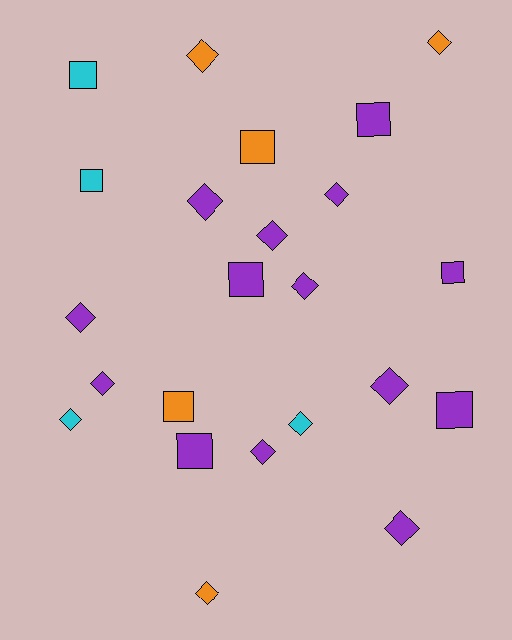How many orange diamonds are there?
There are 3 orange diamonds.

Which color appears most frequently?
Purple, with 14 objects.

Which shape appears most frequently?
Diamond, with 14 objects.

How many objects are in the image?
There are 23 objects.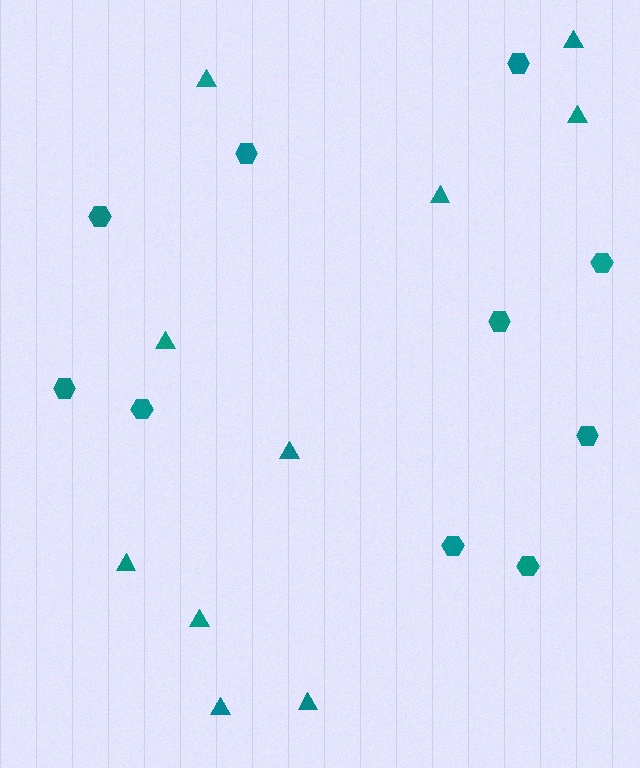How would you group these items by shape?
There are 2 groups: one group of triangles (10) and one group of hexagons (10).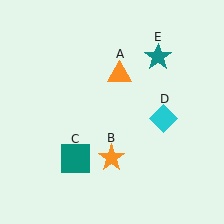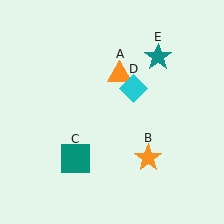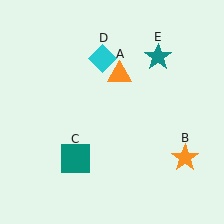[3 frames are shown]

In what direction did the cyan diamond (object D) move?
The cyan diamond (object D) moved up and to the left.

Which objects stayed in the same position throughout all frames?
Orange triangle (object A) and teal square (object C) and teal star (object E) remained stationary.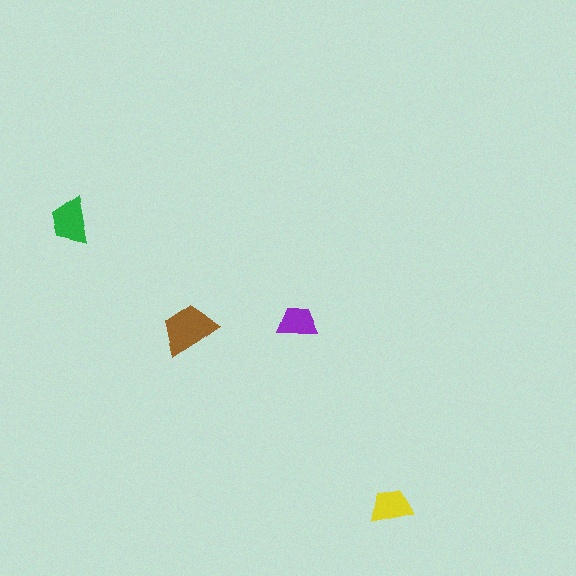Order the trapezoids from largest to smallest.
the brown one, the green one, the yellow one, the purple one.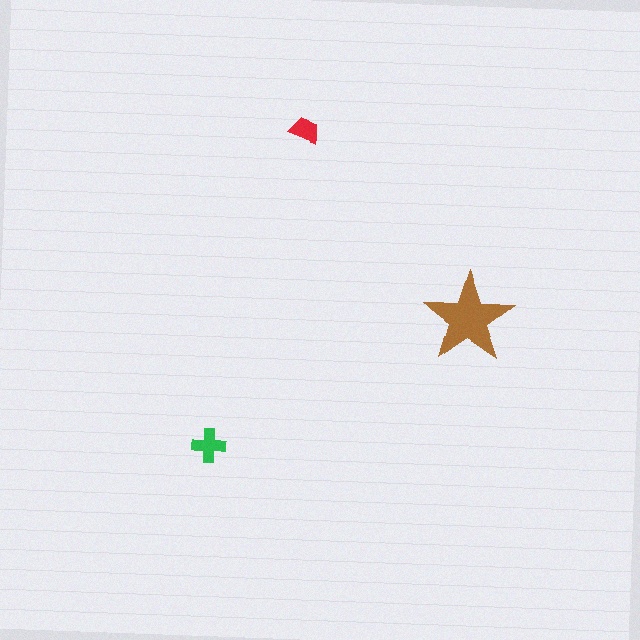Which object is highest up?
The red trapezoid is topmost.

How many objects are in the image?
There are 3 objects in the image.